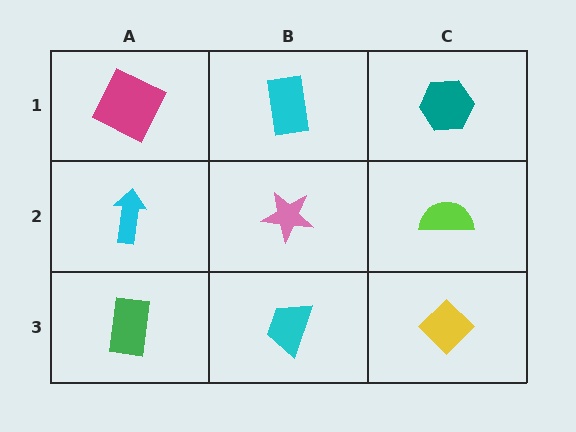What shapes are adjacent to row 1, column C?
A lime semicircle (row 2, column C), a cyan rectangle (row 1, column B).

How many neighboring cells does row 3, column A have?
2.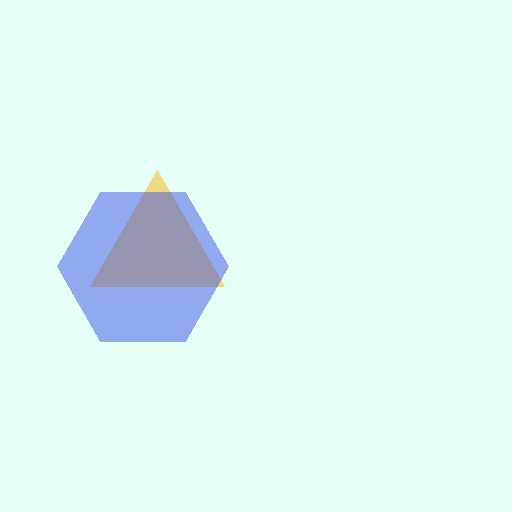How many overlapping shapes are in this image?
There are 2 overlapping shapes in the image.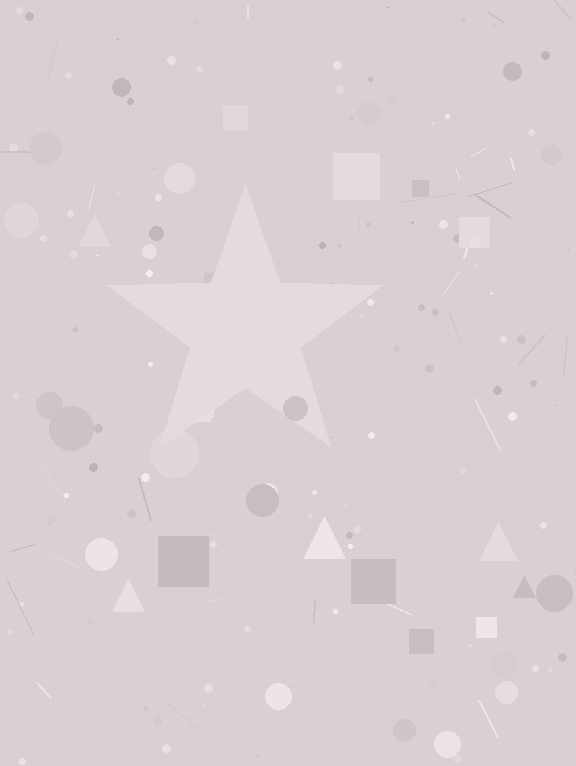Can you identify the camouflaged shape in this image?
The camouflaged shape is a star.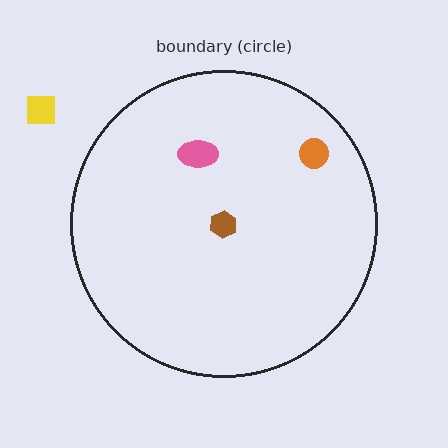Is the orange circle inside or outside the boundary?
Inside.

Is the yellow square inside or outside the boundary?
Outside.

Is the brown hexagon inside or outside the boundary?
Inside.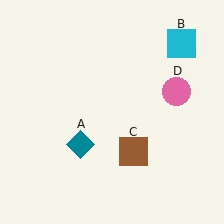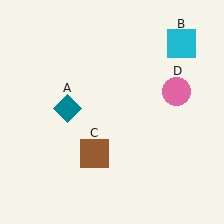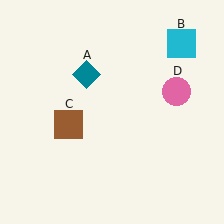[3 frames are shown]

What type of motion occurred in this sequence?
The teal diamond (object A), brown square (object C) rotated clockwise around the center of the scene.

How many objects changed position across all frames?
2 objects changed position: teal diamond (object A), brown square (object C).